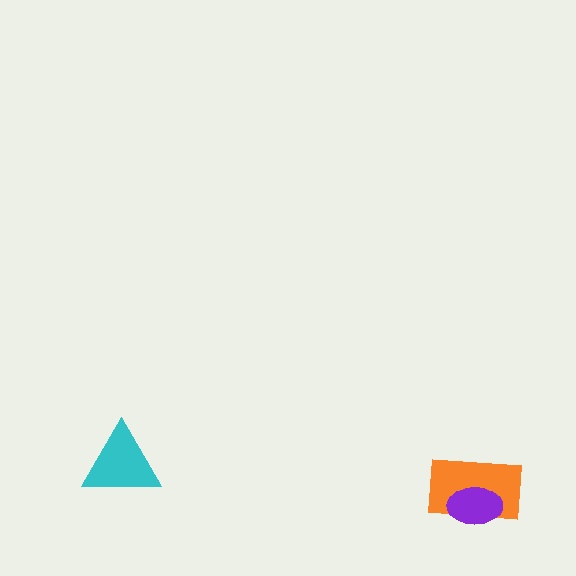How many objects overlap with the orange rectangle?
1 object overlaps with the orange rectangle.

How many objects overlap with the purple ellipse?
1 object overlaps with the purple ellipse.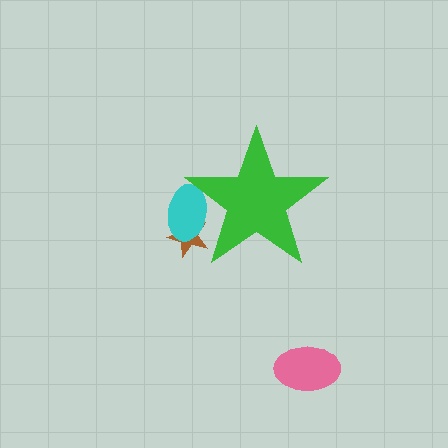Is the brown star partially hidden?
Yes, the brown star is partially hidden behind the green star.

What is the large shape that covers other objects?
A green star.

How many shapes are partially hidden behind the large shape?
2 shapes are partially hidden.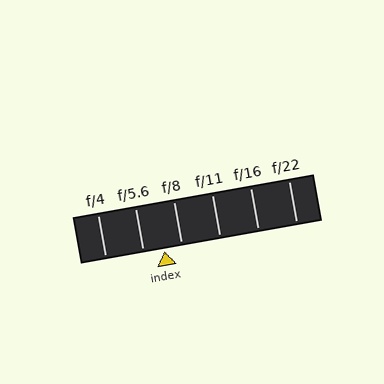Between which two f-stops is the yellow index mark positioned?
The index mark is between f/5.6 and f/8.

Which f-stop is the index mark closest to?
The index mark is closest to f/8.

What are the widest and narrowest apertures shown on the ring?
The widest aperture shown is f/4 and the narrowest is f/22.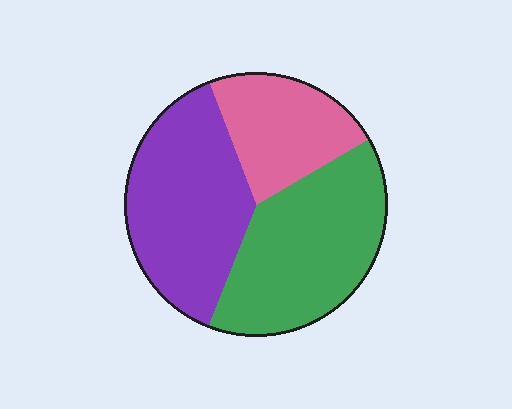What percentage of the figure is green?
Green covers 39% of the figure.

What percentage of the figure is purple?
Purple takes up between a quarter and a half of the figure.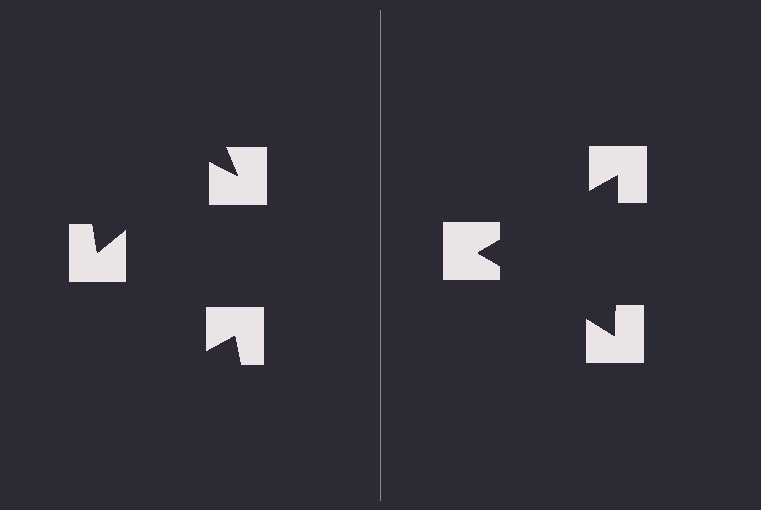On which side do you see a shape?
An illusory triangle appears on the right side. On the left side the wedge cuts are rotated, so no coherent shape forms.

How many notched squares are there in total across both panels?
6 — 3 on each side.